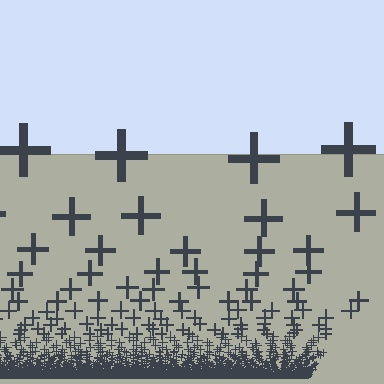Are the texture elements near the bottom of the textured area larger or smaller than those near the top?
Smaller. The gradient is inverted — elements near the bottom are smaller and denser.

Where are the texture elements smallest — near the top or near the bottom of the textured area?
Near the bottom.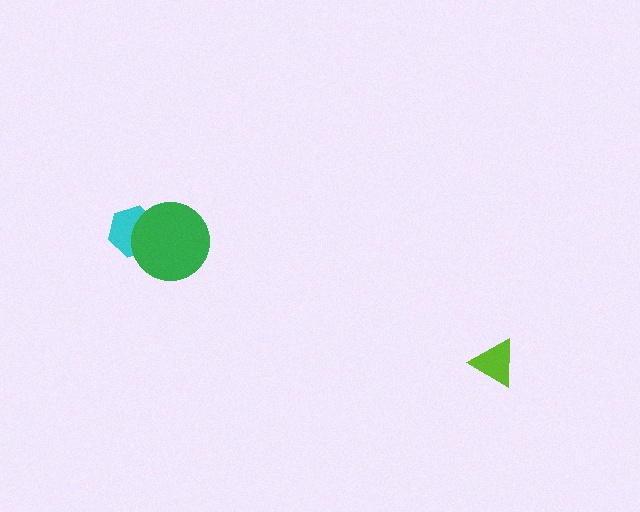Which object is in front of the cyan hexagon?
The green circle is in front of the cyan hexagon.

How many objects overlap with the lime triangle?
0 objects overlap with the lime triangle.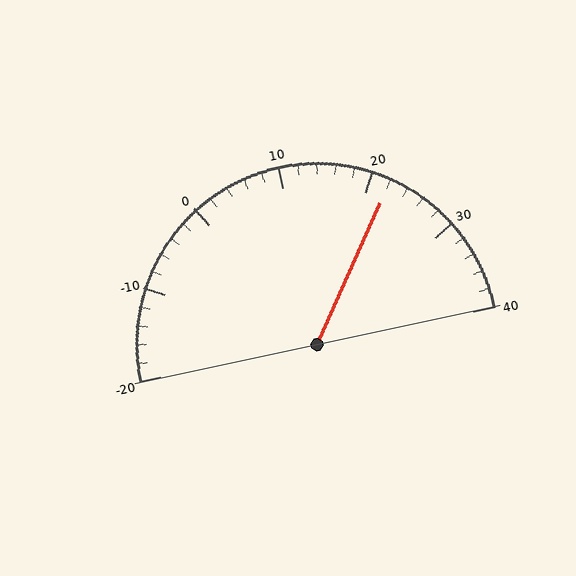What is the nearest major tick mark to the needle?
The nearest major tick mark is 20.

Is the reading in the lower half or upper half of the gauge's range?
The reading is in the upper half of the range (-20 to 40).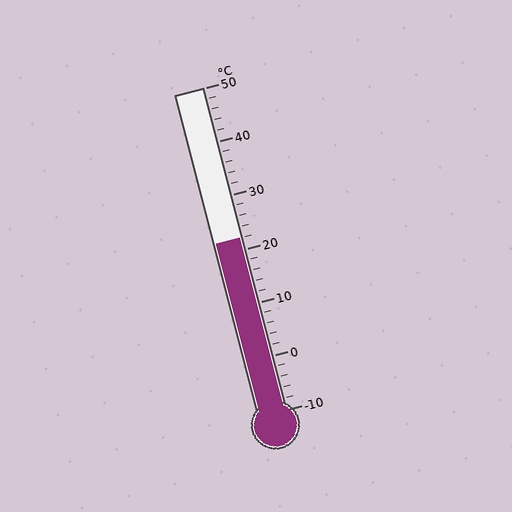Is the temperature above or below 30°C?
The temperature is below 30°C.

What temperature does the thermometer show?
The thermometer shows approximately 22°C.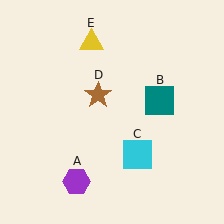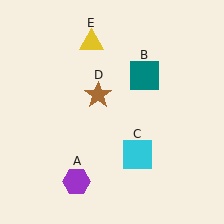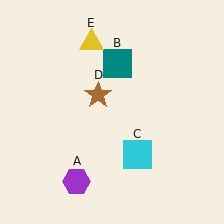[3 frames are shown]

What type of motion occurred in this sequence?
The teal square (object B) rotated counterclockwise around the center of the scene.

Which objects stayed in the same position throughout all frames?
Purple hexagon (object A) and cyan square (object C) and brown star (object D) and yellow triangle (object E) remained stationary.